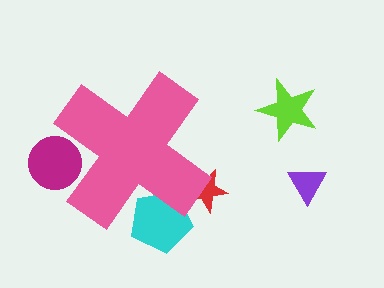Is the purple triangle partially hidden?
No, the purple triangle is fully visible.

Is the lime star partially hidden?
No, the lime star is fully visible.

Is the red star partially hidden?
Yes, the red star is partially hidden behind the pink cross.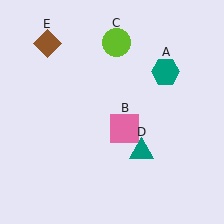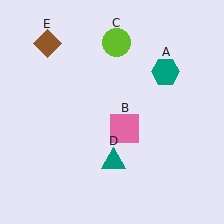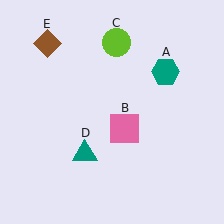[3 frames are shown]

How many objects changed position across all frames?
1 object changed position: teal triangle (object D).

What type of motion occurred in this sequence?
The teal triangle (object D) rotated clockwise around the center of the scene.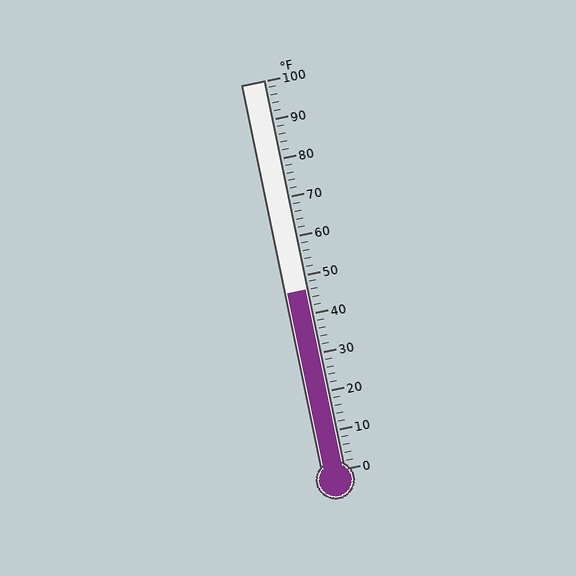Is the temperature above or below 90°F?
The temperature is below 90°F.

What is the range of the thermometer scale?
The thermometer scale ranges from 0°F to 100°F.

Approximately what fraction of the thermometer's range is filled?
The thermometer is filled to approximately 45% of its range.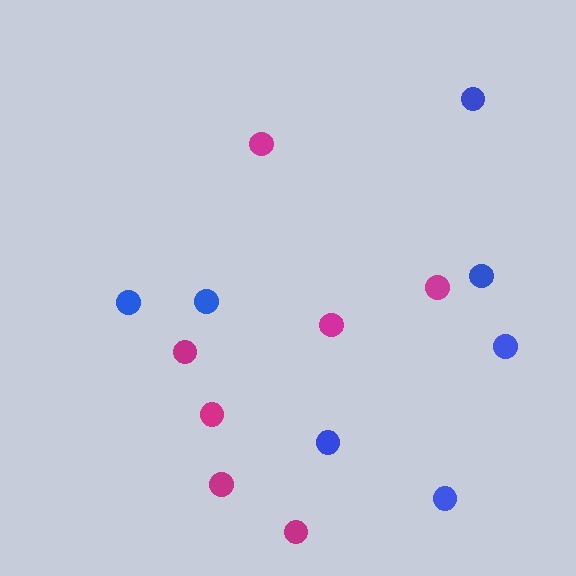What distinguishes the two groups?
There are 2 groups: one group of blue circles (7) and one group of magenta circles (7).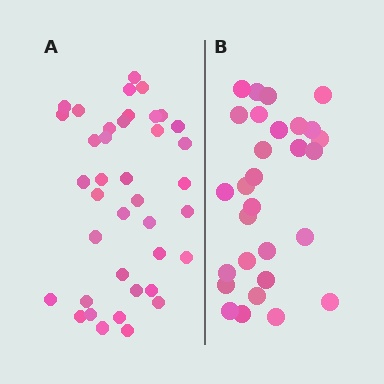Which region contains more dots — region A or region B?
Region A (the left region) has more dots.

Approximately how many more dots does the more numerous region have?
Region A has roughly 10 or so more dots than region B.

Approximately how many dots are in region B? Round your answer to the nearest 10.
About 30 dots. (The exact count is 29, which rounds to 30.)